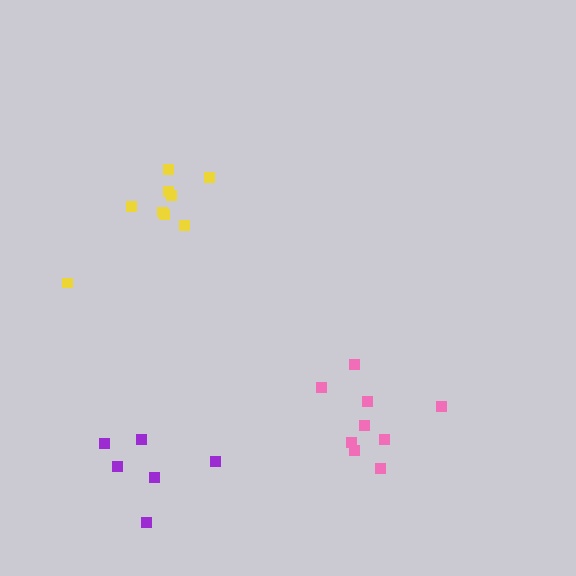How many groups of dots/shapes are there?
There are 3 groups.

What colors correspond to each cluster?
The clusters are colored: pink, purple, yellow.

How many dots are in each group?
Group 1: 9 dots, Group 2: 6 dots, Group 3: 9 dots (24 total).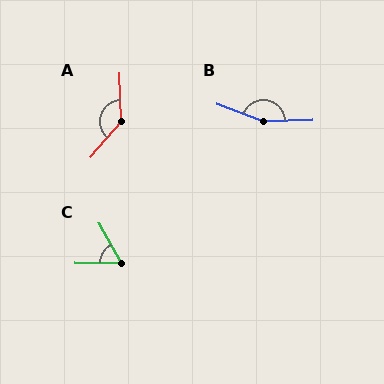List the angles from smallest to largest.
C (61°), A (138°), B (157°).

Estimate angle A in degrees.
Approximately 138 degrees.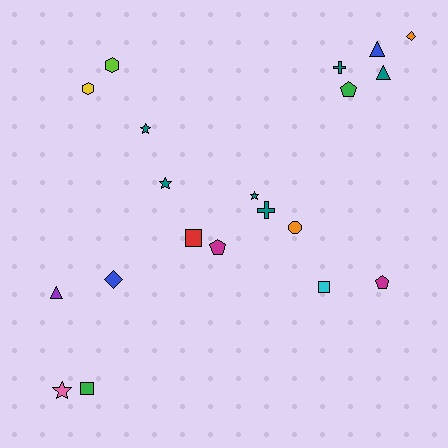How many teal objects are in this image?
There are 6 teal objects.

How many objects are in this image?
There are 20 objects.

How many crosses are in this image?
There are 2 crosses.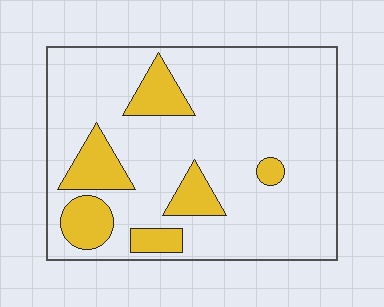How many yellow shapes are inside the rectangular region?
6.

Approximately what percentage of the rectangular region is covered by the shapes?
Approximately 20%.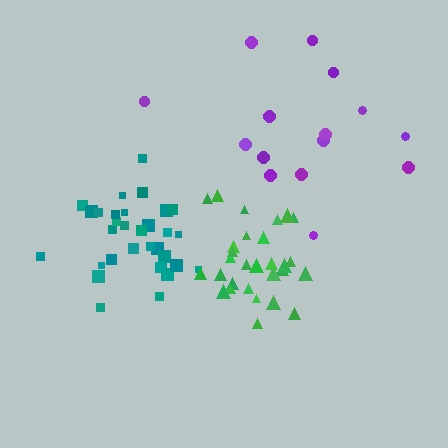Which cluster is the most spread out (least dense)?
Purple.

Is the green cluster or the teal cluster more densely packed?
Teal.